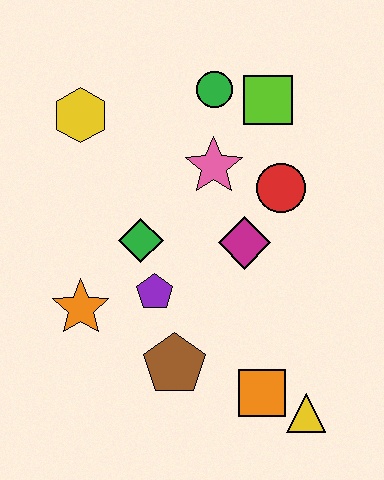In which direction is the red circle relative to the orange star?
The red circle is to the right of the orange star.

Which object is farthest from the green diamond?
The yellow triangle is farthest from the green diamond.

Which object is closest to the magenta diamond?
The red circle is closest to the magenta diamond.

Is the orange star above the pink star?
No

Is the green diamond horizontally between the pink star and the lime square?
No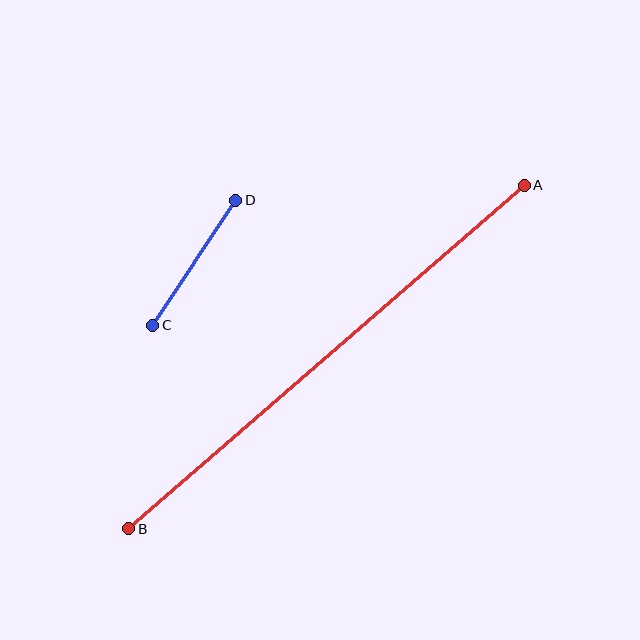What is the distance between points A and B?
The distance is approximately 524 pixels.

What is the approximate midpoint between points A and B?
The midpoint is at approximately (327, 357) pixels.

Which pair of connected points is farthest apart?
Points A and B are farthest apart.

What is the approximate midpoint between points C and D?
The midpoint is at approximately (194, 263) pixels.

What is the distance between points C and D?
The distance is approximately 150 pixels.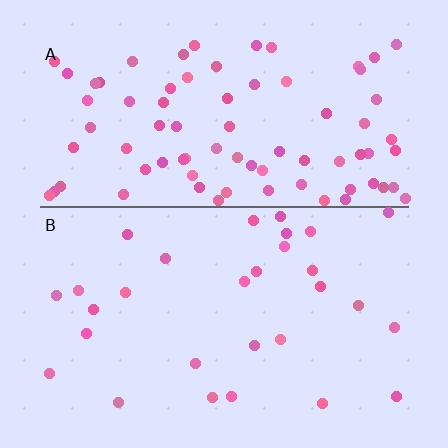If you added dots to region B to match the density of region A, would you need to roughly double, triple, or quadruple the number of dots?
Approximately triple.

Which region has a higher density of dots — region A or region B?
A (the top).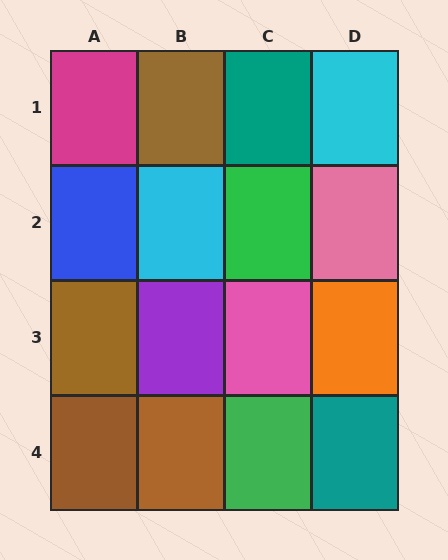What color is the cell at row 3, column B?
Purple.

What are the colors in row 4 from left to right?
Brown, brown, green, teal.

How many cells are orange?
1 cell is orange.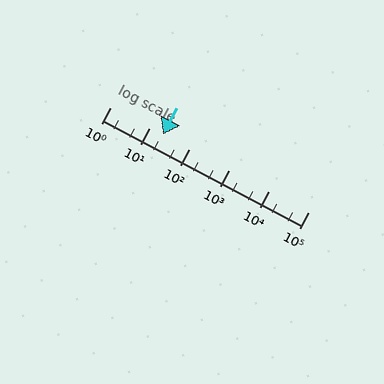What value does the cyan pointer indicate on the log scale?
The pointer indicates approximately 21.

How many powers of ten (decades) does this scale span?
The scale spans 5 decades, from 1 to 100000.